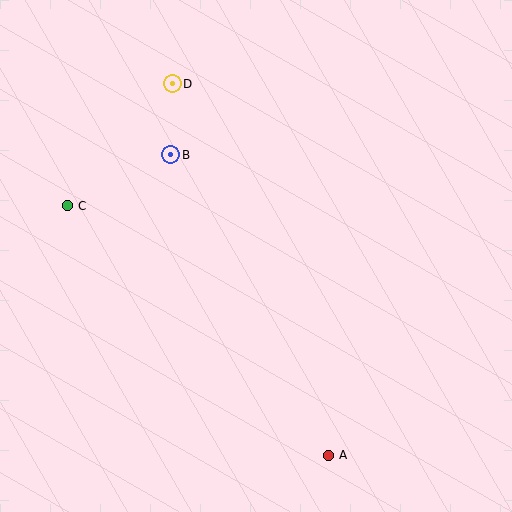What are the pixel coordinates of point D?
Point D is at (172, 84).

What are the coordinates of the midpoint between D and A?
The midpoint between D and A is at (250, 269).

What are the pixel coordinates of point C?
Point C is at (67, 206).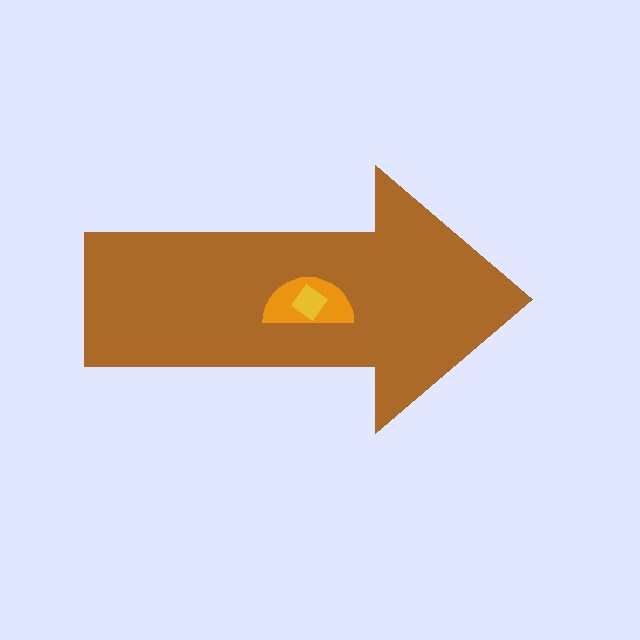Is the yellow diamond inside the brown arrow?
Yes.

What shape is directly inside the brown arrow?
The orange semicircle.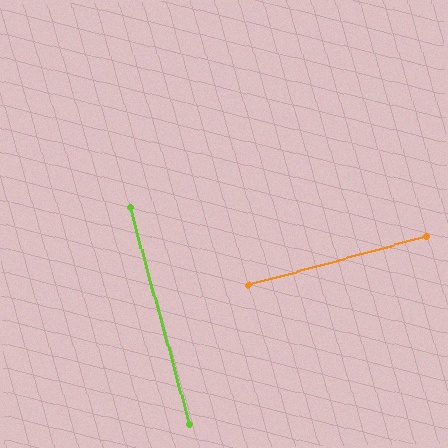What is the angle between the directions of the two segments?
Approximately 90 degrees.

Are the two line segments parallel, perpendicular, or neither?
Perpendicular — they meet at approximately 90°.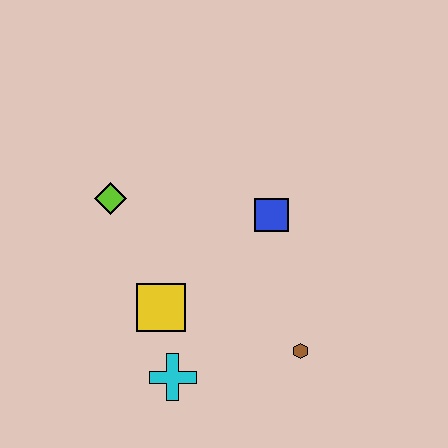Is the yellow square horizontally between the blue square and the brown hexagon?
No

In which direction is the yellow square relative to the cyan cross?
The yellow square is above the cyan cross.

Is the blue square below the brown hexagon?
No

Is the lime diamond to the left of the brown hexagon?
Yes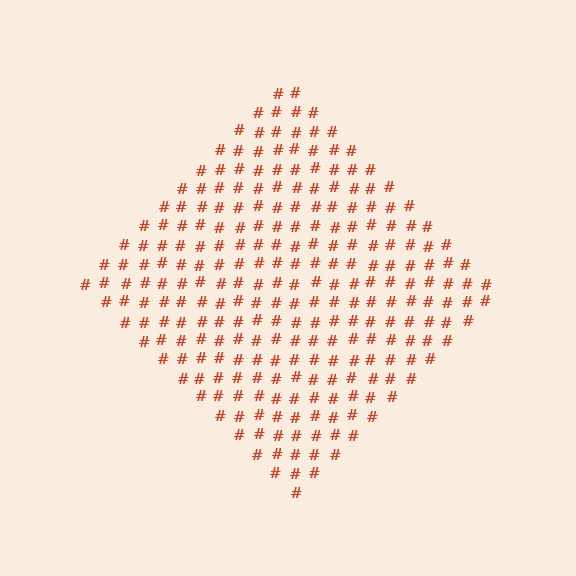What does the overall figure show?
The overall figure shows a diamond.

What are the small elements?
The small elements are hash symbols.